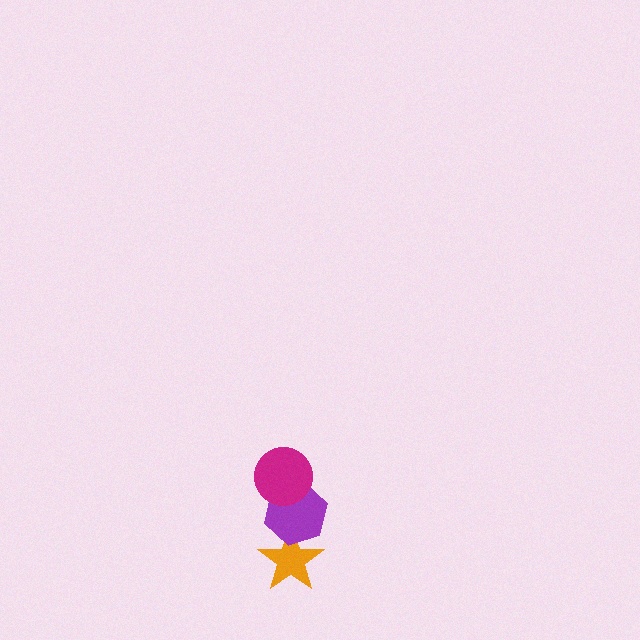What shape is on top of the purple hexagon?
The magenta circle is on top of the purple hexagon.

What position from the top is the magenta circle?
The magenta circle is 1st from the top.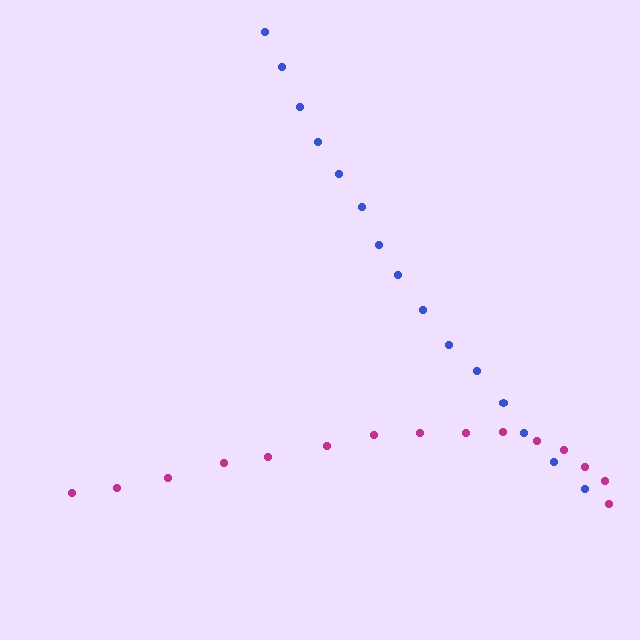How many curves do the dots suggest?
There are 2 distinct paths.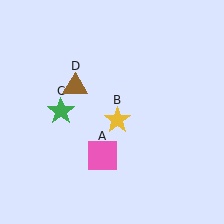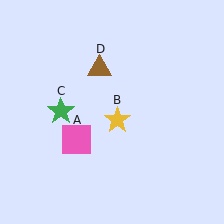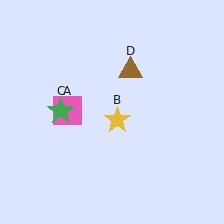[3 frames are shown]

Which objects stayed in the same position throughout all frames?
Yellow star (object B) and green star (object C) remained stationary.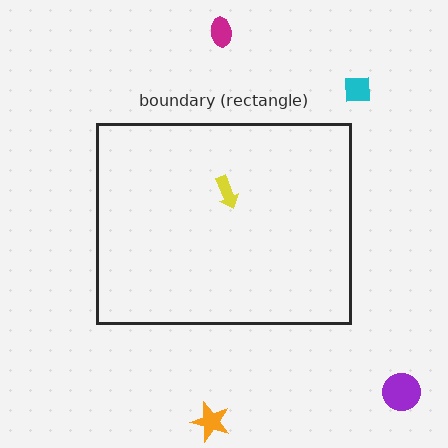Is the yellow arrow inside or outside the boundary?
Inside.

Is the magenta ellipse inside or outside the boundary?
Outside.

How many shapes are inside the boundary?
1 inside, 4 outside.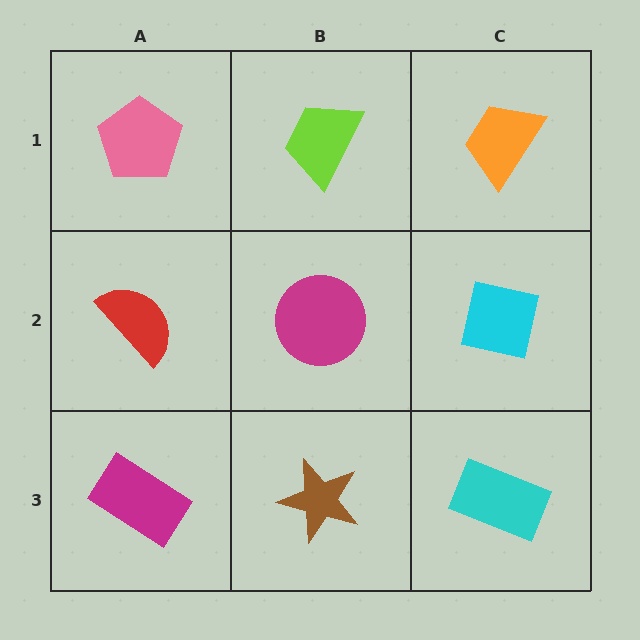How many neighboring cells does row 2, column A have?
3.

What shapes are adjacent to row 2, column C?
An orange trapezoid (row 1, column C), a cyan rectangle (row 3, column C), a magenta circle (row 2, column B).